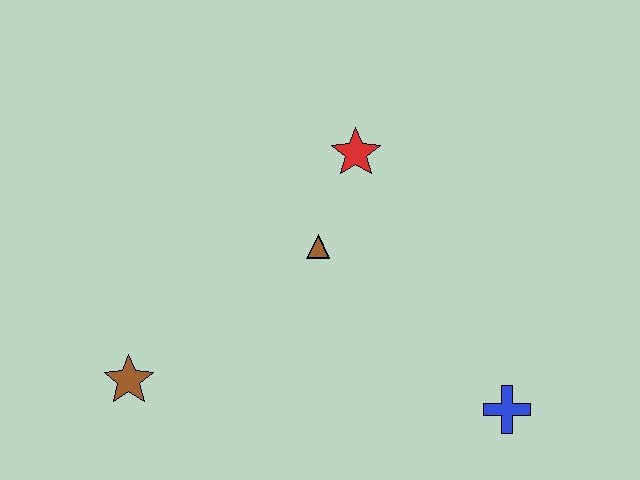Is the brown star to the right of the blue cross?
No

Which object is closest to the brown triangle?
The red star is closest to the brown triangle.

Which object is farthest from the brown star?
The blue cross is farthest from the brown star.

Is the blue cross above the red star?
No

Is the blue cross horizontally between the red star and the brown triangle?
No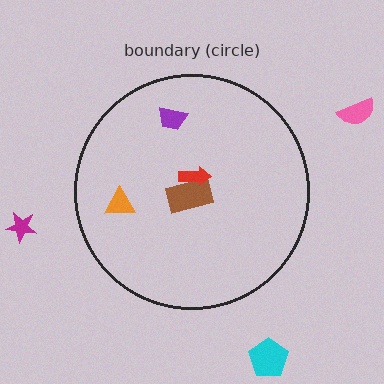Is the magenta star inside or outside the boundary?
Outside.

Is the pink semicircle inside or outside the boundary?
Outside.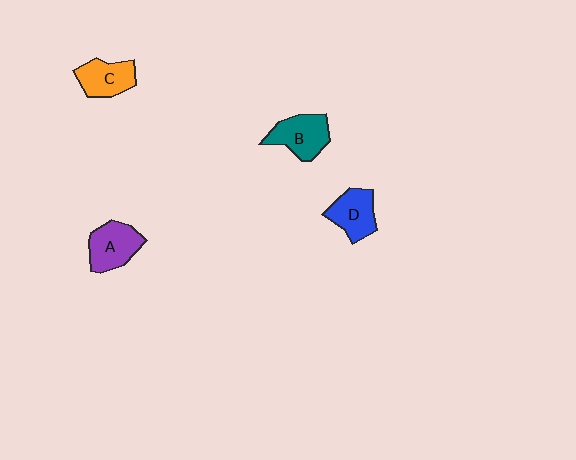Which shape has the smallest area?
Shape C (orange).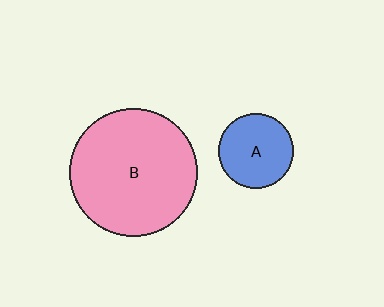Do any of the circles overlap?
No, none of the circles overlap.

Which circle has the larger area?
Circle B (pink).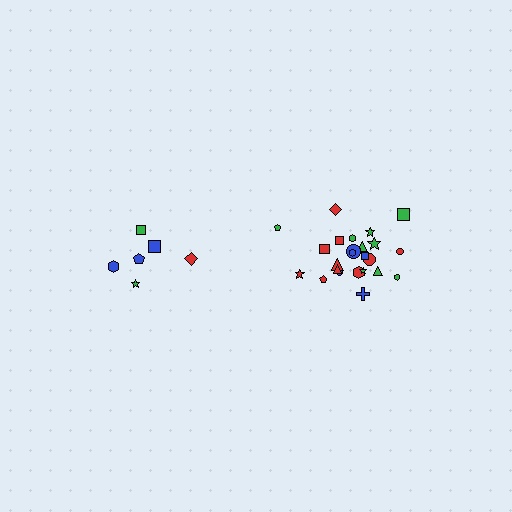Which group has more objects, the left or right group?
The right group.